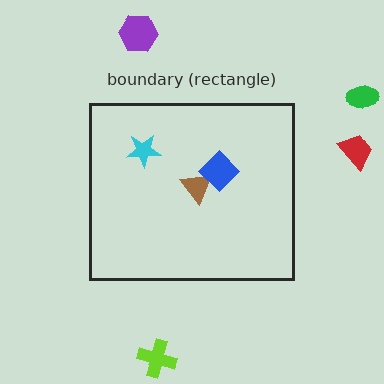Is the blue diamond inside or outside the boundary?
Inside.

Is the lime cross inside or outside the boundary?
Outside.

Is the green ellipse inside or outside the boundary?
Outside.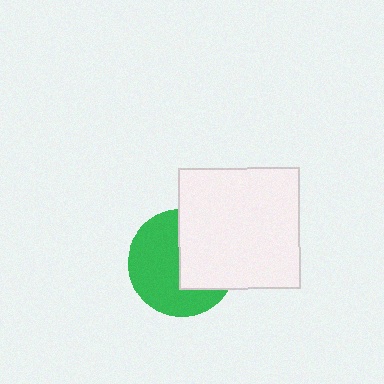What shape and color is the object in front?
The object in front is a white square.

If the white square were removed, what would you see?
You would see the complete green circle.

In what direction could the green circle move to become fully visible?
The green circle could move left. That would shift it out from behind the white square entirely.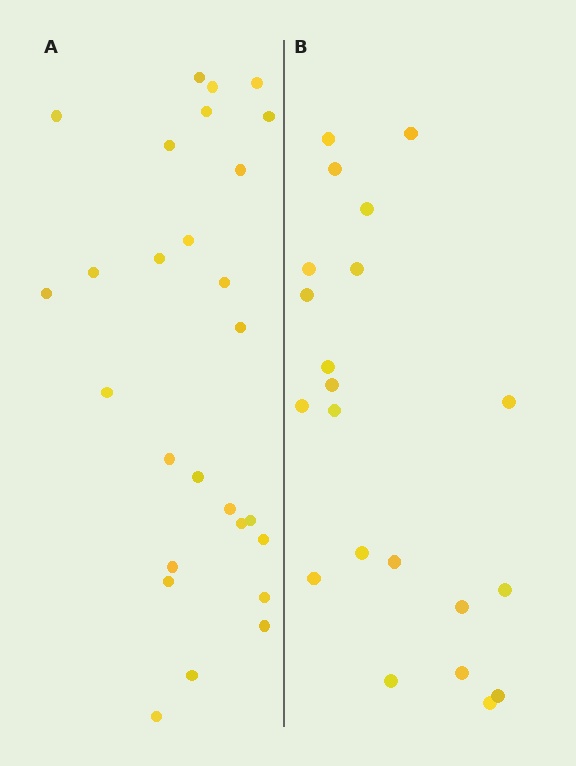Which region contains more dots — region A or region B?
Region A (the left region) has more dots.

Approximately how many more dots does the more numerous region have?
Region A has about 6 more dots than region B.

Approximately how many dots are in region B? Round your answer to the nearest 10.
About 20 dots. (The exact count is 21, which rounds to 20.)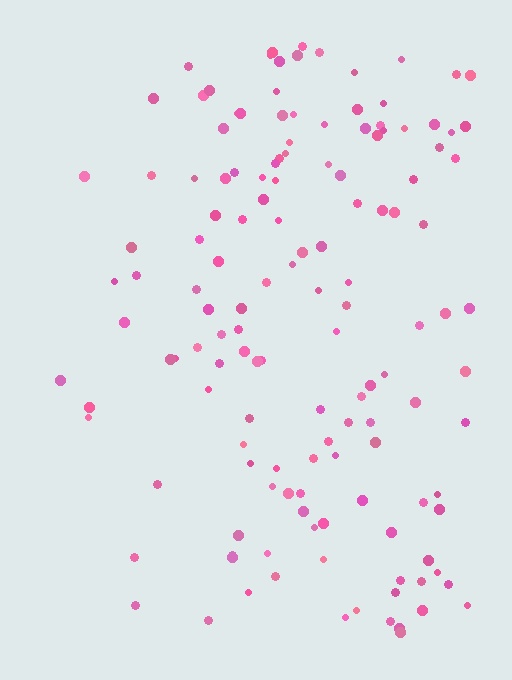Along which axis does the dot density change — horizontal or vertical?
Horizontal.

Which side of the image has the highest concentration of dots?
The right.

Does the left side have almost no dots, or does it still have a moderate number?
Still a moderate number, just noticeably fewer than the right.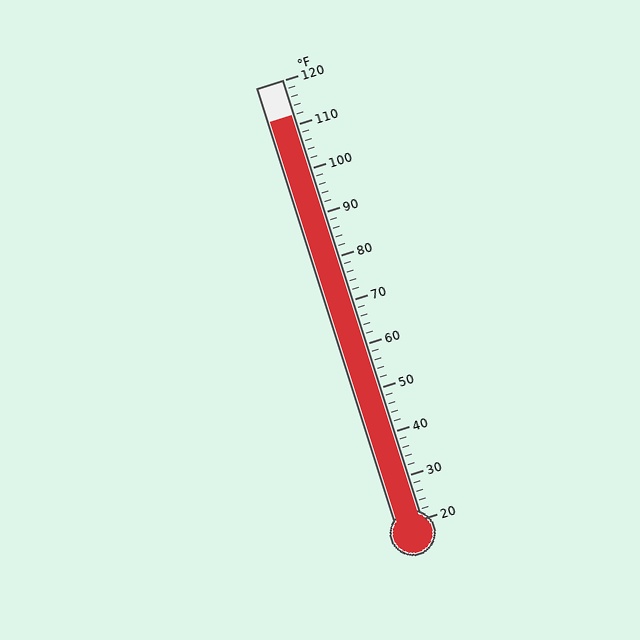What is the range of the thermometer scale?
The thermometer scale ranges from 20°F to 120°F.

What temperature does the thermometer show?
The thermometer shows approximately 112°F.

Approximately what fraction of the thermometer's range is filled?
The thermometer is filled to approximately 90% of its range.